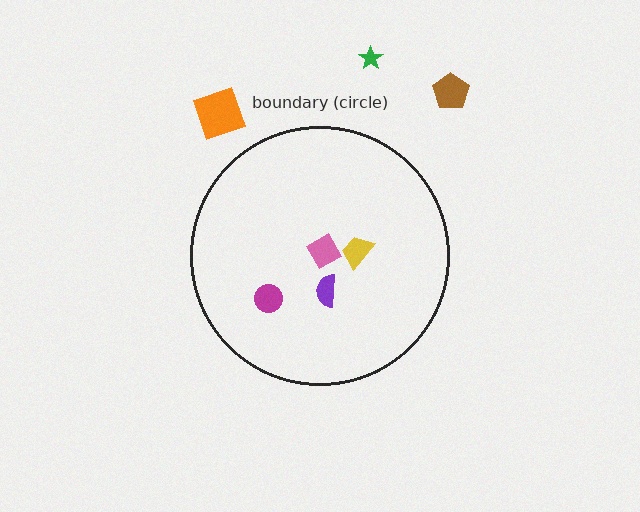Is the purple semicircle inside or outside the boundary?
Inside.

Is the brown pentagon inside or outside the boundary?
Outside.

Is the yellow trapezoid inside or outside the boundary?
Inside.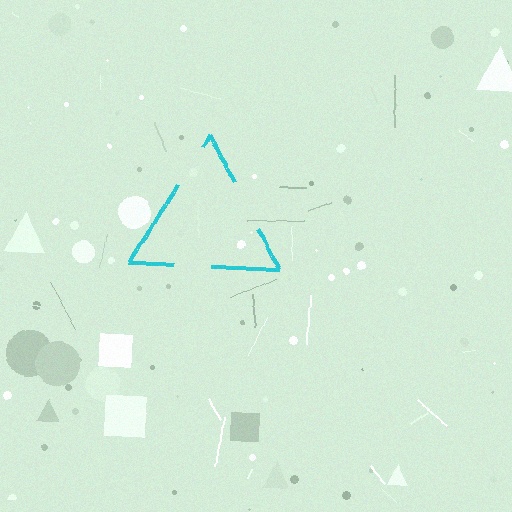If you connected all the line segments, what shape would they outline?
They would outline a triangle.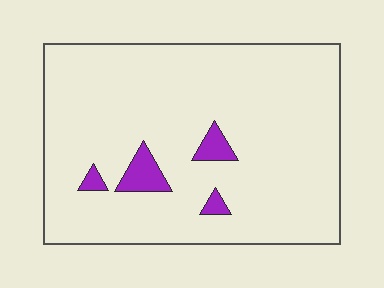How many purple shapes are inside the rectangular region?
4.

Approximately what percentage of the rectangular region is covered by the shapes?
Approximately 5%.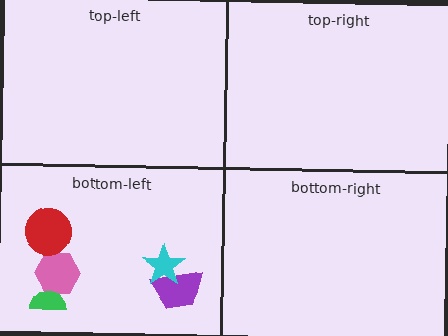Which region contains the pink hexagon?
The bottom-left region.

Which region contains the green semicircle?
The bottom-left region.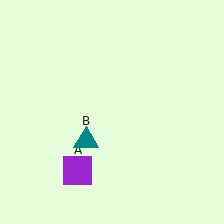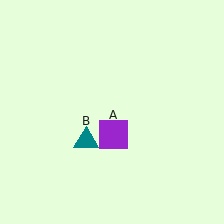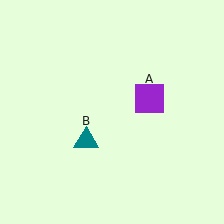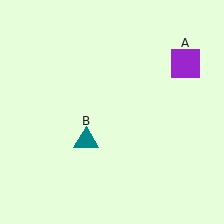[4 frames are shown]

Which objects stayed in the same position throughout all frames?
Teal triangle (object B) remained stationary.